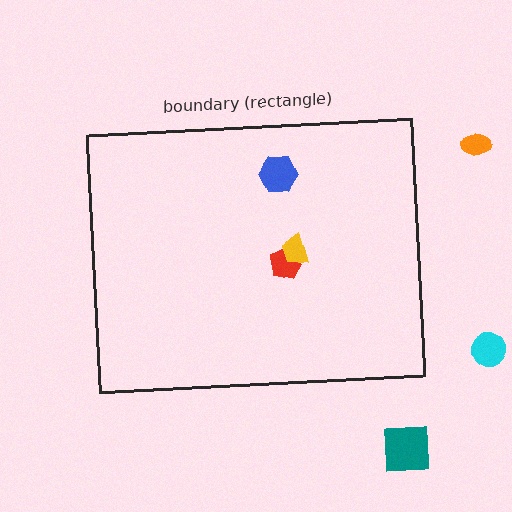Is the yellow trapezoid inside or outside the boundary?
Inside.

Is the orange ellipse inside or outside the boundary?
Outside.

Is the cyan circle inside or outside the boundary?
Outside.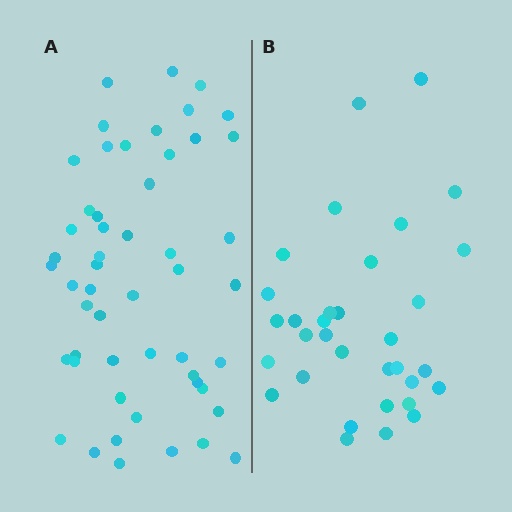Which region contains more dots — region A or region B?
Region A (the left region) has more dots.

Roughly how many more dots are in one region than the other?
Region A has approximately 20 more dots than region B.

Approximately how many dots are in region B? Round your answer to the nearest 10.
About 30 dots. (The exact count is 33, which rounds to 30.)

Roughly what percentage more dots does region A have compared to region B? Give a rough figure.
About 60% more.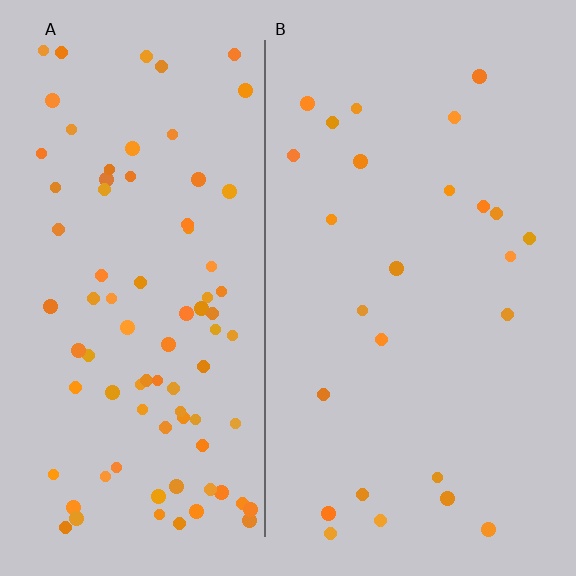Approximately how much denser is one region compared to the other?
Approximately 3.3× — region A over region B.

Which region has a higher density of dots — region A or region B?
A (the left).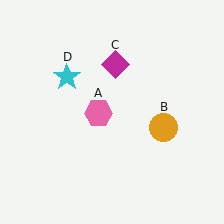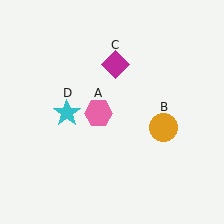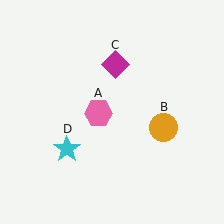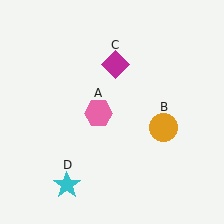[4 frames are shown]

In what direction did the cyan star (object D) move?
The cyan star (object D) moved down.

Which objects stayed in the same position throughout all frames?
Pink hexagon (object A) and orange circle (object B) and magenta diamond (object C) remained stationary.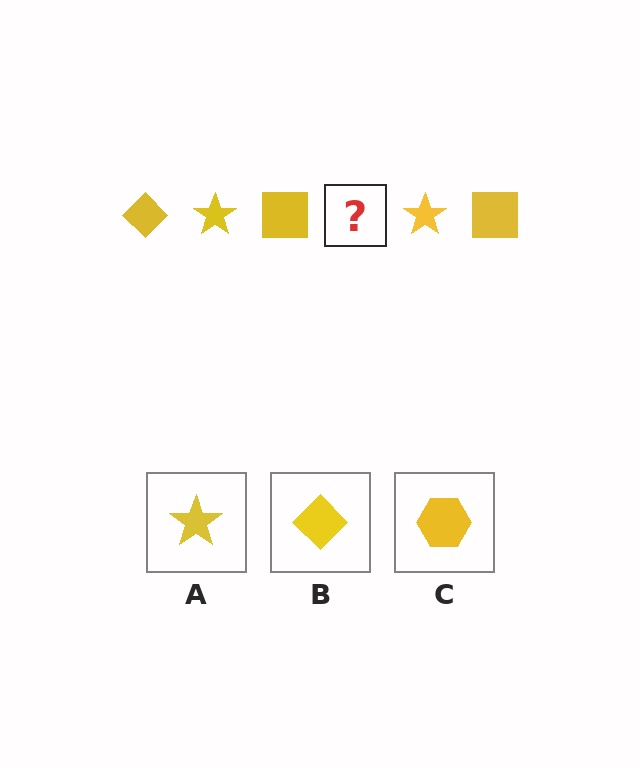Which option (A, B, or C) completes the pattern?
B.